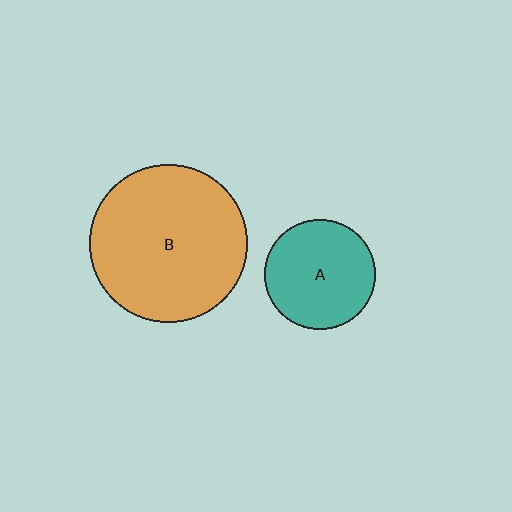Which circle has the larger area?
Circle B (orange).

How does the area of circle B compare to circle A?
Approximately 2.0 times.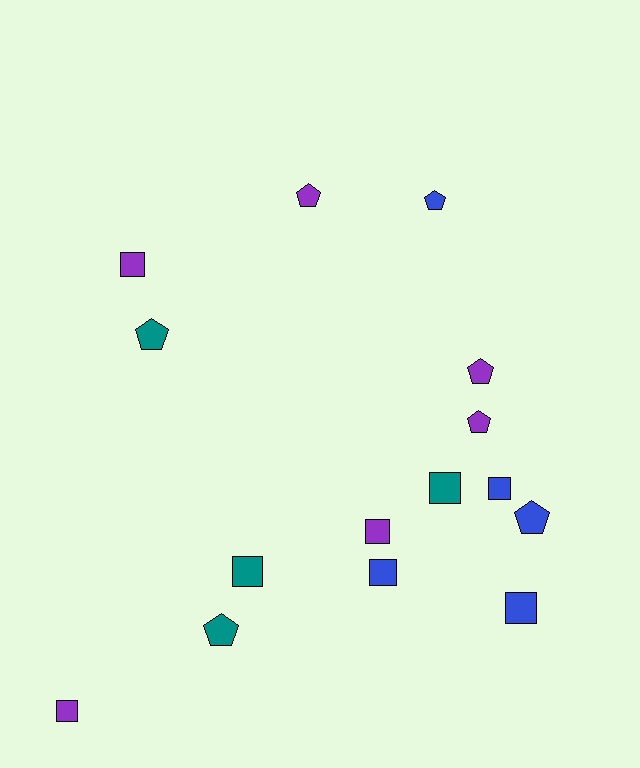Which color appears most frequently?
Purple, with 6 objects.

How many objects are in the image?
There are 15 objects.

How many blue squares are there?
There are 3 blue squares.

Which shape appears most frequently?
Square, with 8 objects.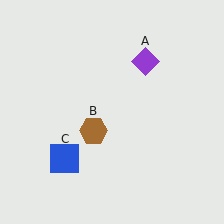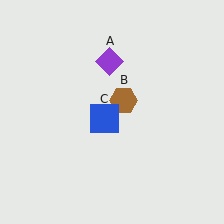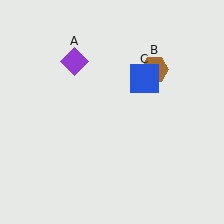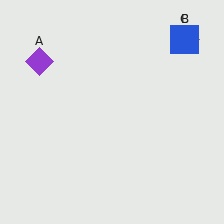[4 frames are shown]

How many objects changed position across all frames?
3 objects changed position: purple diamond (object A), brown hexagon (object B), blue square (object C).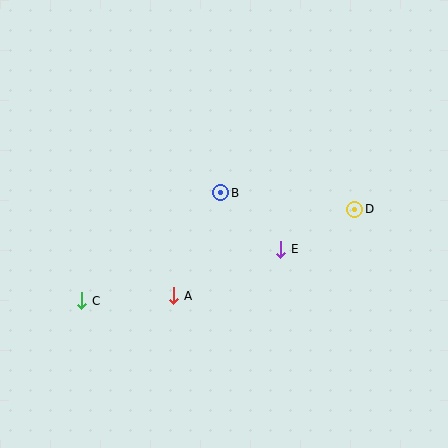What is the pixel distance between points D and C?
The distance between D and C is 288 pixels.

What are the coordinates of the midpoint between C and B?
The midpoint between C and B is at (151, 247).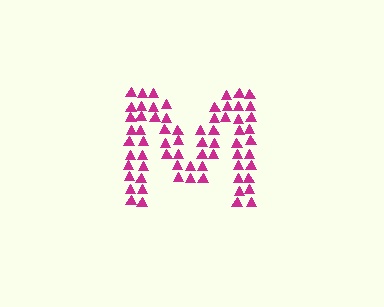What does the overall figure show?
The overall figure shows the letter M.